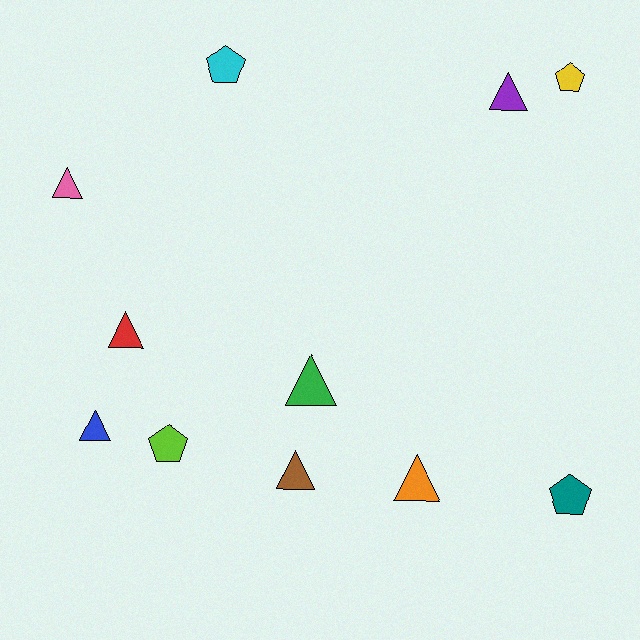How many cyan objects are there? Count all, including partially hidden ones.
There is 1 cyan object.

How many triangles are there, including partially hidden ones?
There are 7 triangles.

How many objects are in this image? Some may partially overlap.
There are 11 objects.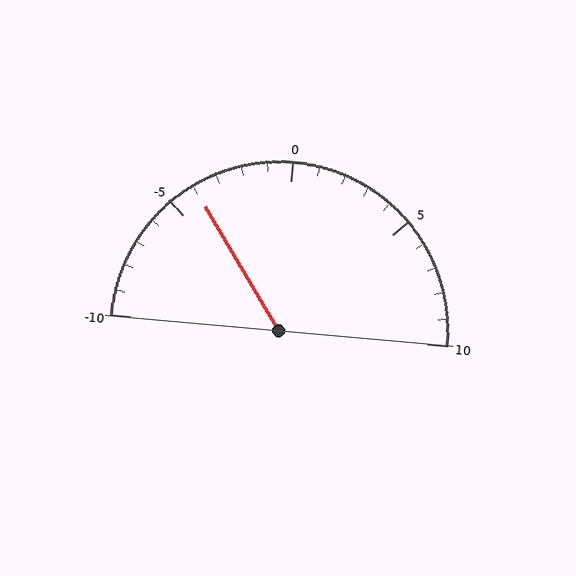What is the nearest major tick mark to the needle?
The nearest major tick mark is -5.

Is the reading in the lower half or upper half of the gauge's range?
The reading is in the lower half of the range (-10 to 10).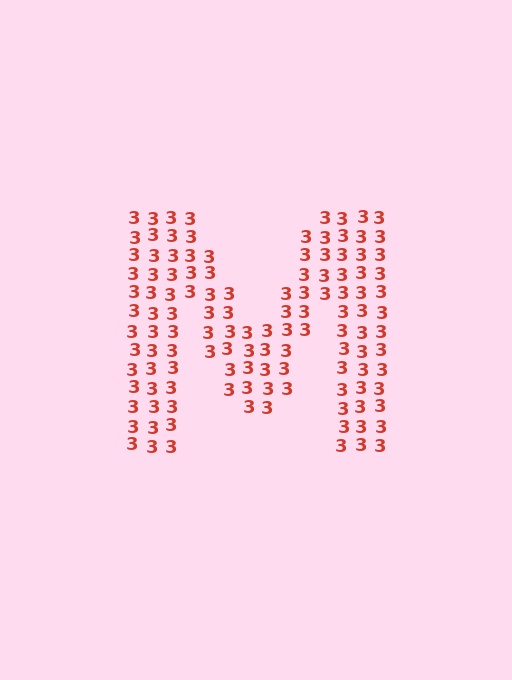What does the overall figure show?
The overall figure shows the letter M.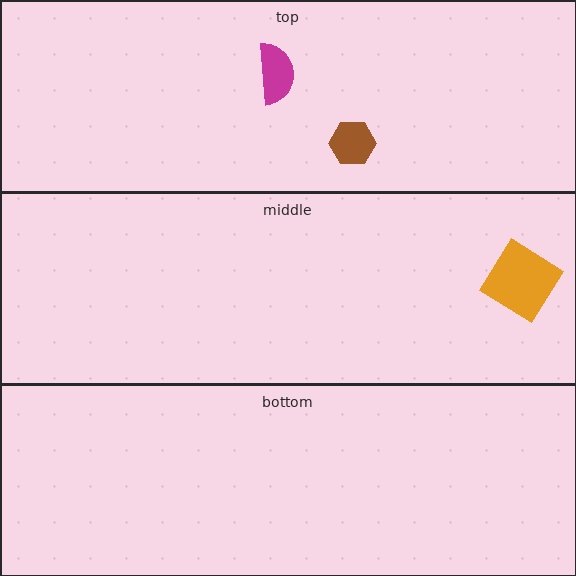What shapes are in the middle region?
The orange diamond.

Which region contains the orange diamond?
The middle region.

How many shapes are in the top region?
2.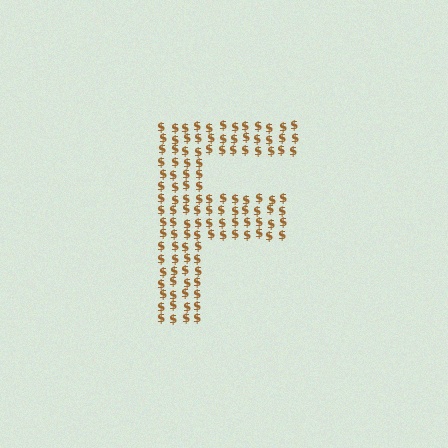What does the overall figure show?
The overall figure shows the letter F.